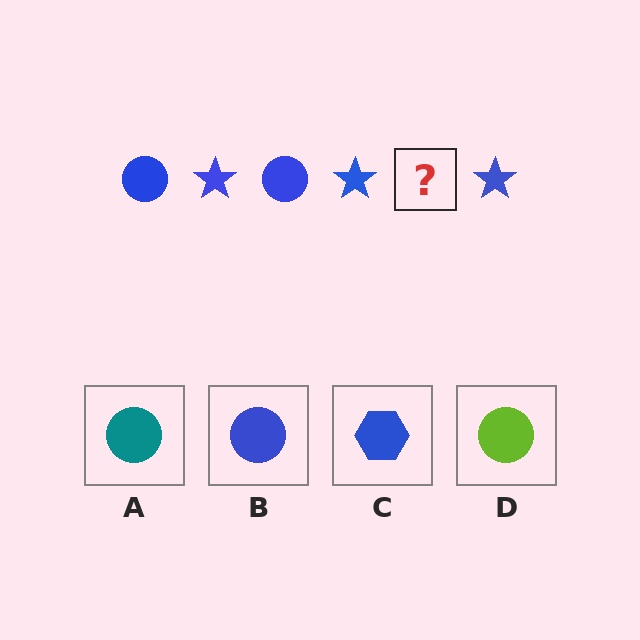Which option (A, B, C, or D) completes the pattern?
B.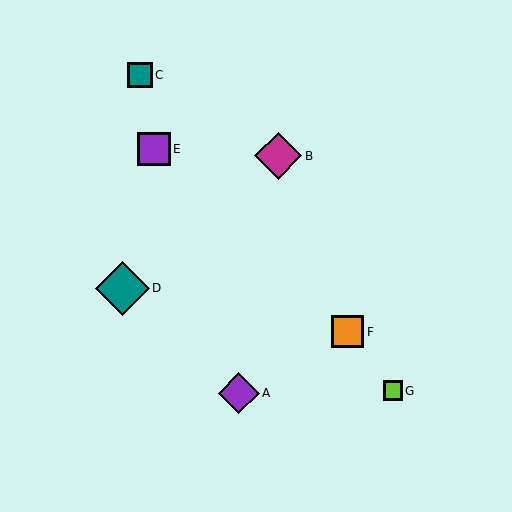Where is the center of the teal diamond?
The center of the teal diamond is at (122, 288).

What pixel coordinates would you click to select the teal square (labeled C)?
Click at (140, 75) to select the teal square C.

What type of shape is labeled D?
Shape D is a teal diamond.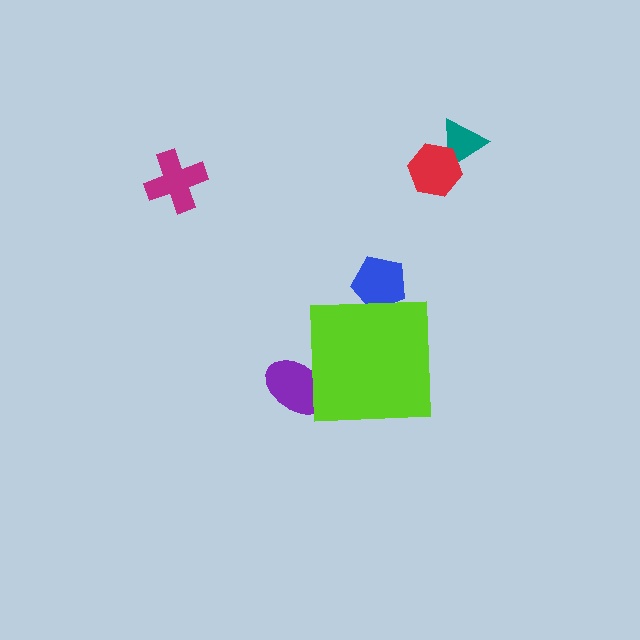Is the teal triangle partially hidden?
No, the teal triangle is fully visible.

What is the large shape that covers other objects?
A lime square.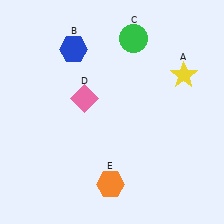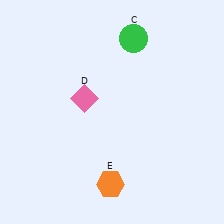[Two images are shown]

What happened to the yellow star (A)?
The yellow star (A) was removed in Image 2. It was in the top-right area of Image 1.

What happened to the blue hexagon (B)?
The blue hexagon (B) was removed in Image 2. It was in the top-left area of Image 1.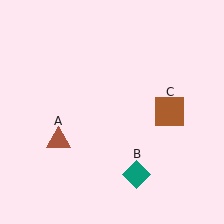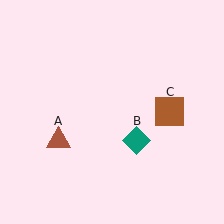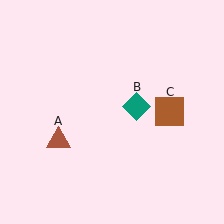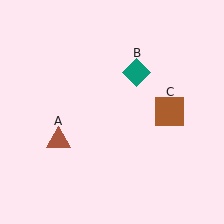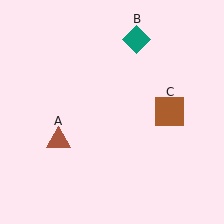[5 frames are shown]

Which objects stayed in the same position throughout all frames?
Brown triangle (object A) and brown square (object C) remained stationary.